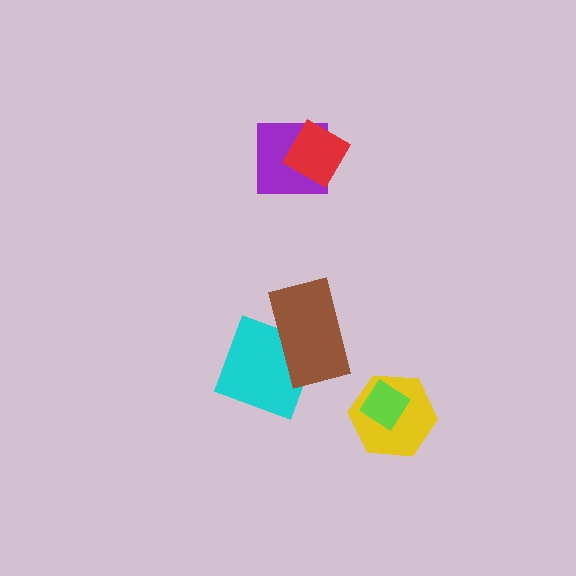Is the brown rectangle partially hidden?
No, no other shape covers it.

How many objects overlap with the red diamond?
1 object overlaps with the red diamond.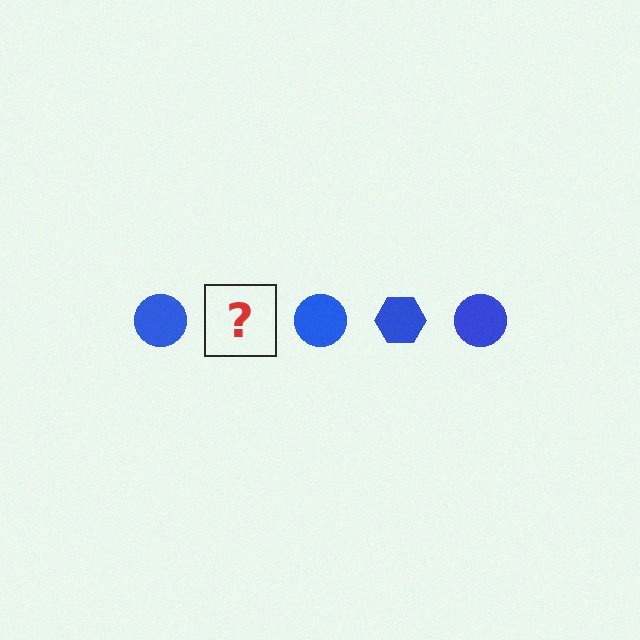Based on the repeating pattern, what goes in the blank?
The blank should be a blue hexagon.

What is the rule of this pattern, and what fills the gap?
The rule is that the pattern cycles through circle, hexagon shapes in blue. The gap should be filled with a blue hexagon.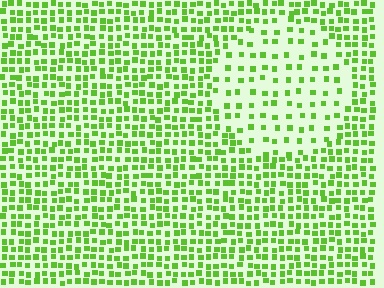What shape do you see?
I see a circle.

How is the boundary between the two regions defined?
The boundary is defined by a change in element density (approximately 2.3x ratio). All elements are the same color, size, and shape.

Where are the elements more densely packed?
The elements are more densely packed outside the circle boundary.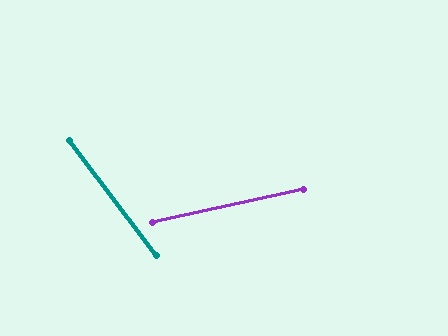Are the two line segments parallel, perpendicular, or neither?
Neither parallel nor perpendicular — they differ by about 65°.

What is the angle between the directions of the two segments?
Approximately 65 degrees.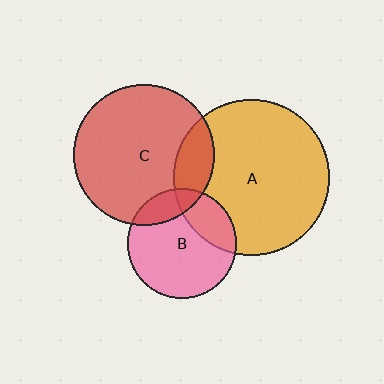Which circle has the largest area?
Circle A (orange).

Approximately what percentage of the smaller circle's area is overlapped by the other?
Approximately 15%.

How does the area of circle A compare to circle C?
Approximately 1.2 times.